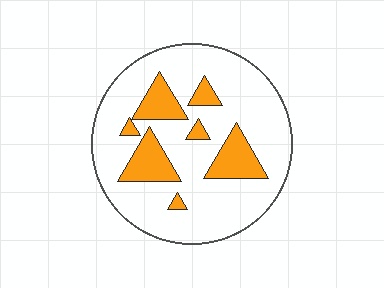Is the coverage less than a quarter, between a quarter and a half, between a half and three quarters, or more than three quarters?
Less than a quarter.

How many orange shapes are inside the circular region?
7.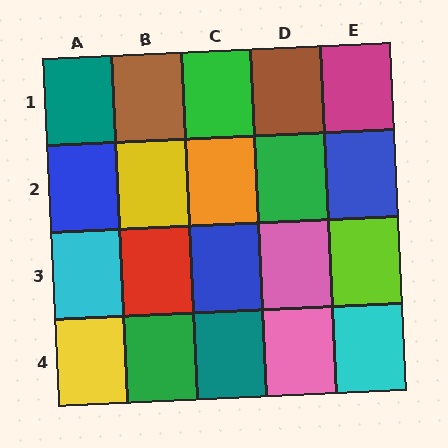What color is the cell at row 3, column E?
Lime.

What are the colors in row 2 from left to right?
Blue, yellow, orange, green, blue.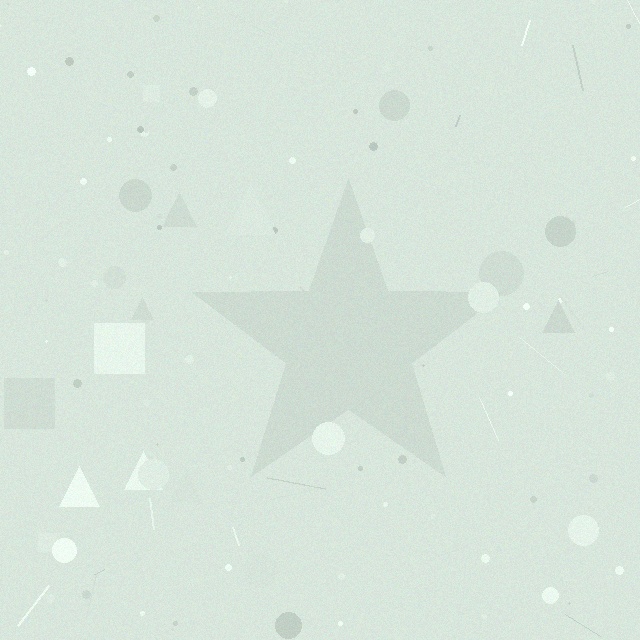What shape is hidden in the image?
A star is hidden in the image.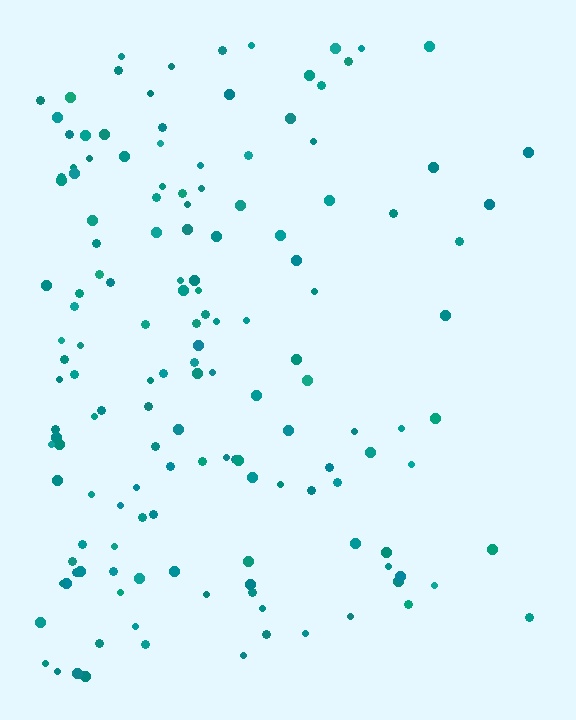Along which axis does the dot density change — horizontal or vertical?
Horizontal.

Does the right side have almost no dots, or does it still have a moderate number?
Still a moderate number, just noticeably fewer than the left.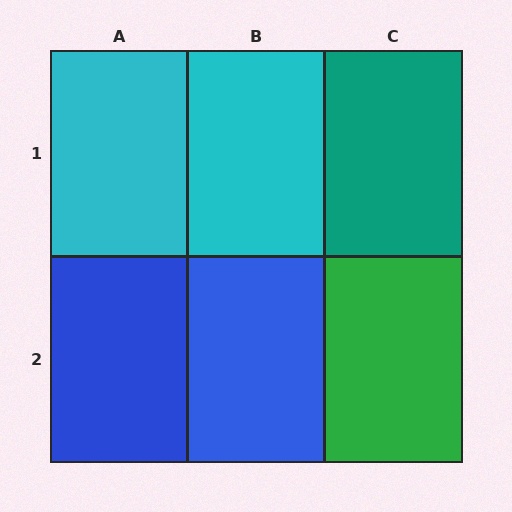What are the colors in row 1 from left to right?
Cyan, cyan, teal.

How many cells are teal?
1 cell is teal.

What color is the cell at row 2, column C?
Green.